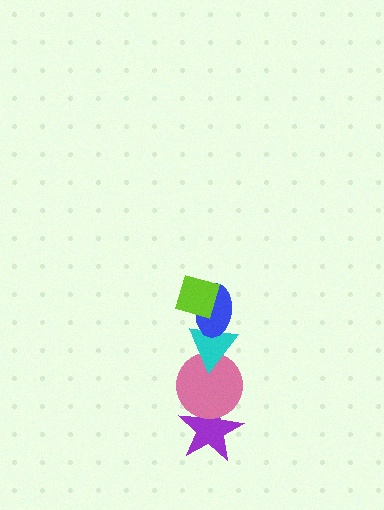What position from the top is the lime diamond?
The lime diamond is 1st from the top.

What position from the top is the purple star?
The purple star is 5th from the top.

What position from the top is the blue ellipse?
The blue ellipse is 2nd from the top.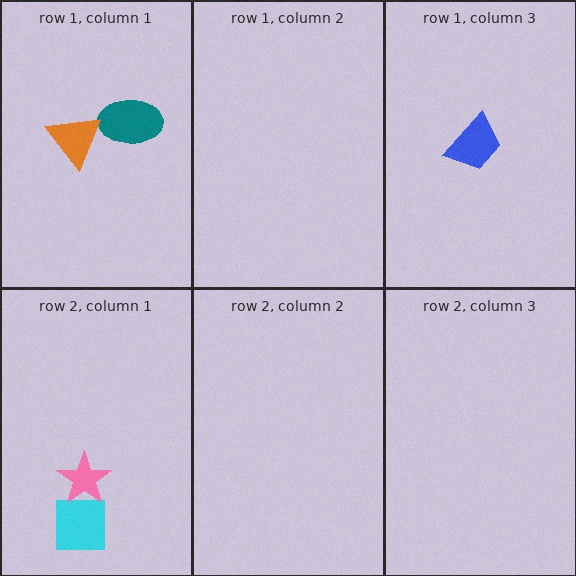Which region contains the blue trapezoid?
The row 1, column 3 region.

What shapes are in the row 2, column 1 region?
The cyan square, the pink star.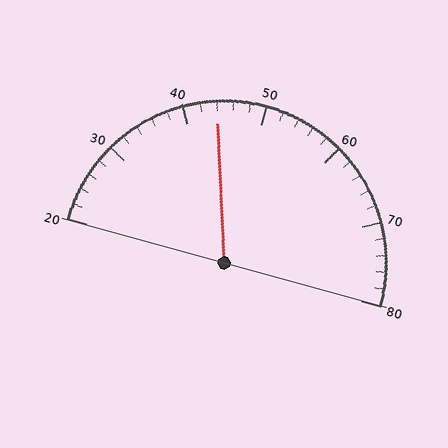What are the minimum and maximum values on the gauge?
The gauge ranges from 20 to 80.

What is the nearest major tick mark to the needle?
The nearest major tick mark is 40.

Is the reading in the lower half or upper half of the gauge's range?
The reading is in the lower half of the range (20 to 80).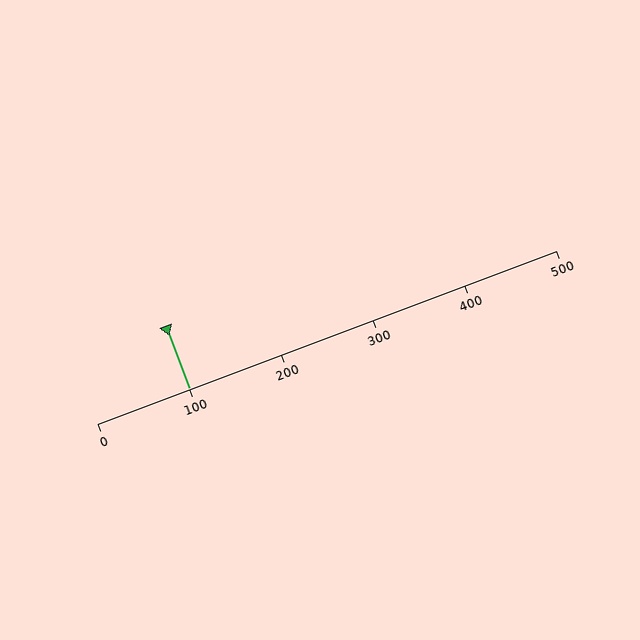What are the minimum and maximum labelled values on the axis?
The axis runs from 0 to 500.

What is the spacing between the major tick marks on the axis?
The major ticks are spaced 100 apart.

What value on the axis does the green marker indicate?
The marker indicates approximately 100.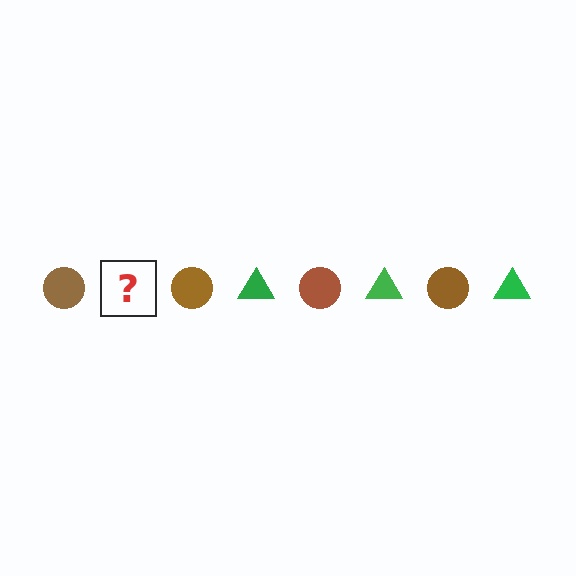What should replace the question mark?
The question mark should be replaced with a green triangle.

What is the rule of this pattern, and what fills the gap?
The rule is that the pattern alternates between brown circle and green triangle. The gap should be filled with a green triangle.